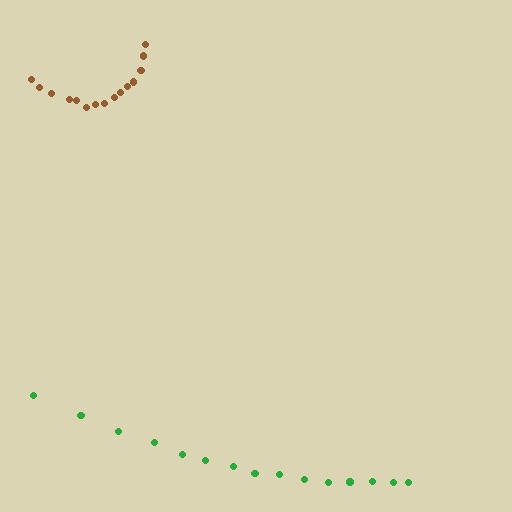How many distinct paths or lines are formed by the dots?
There are 2 distinct paths.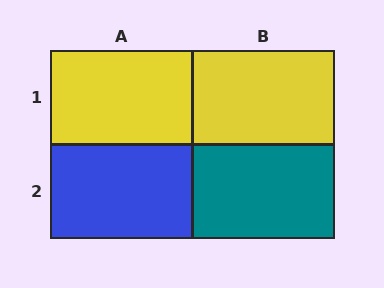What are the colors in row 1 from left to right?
Yellow, yellow.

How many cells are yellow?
2 cells are yellow.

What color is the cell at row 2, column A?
Blue.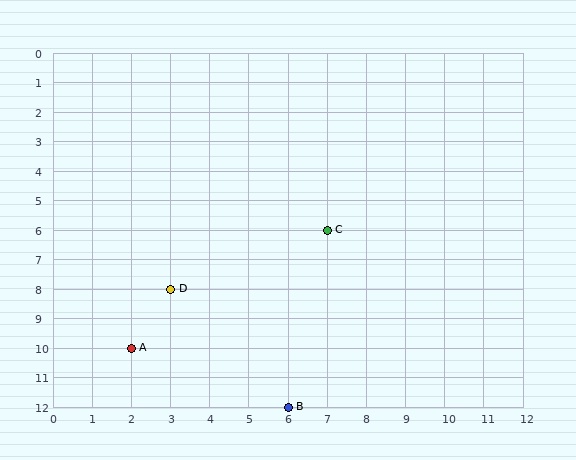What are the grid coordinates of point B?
Point B is at grid coordinates (6, 12).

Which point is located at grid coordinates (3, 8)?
Point D is at (3, 8).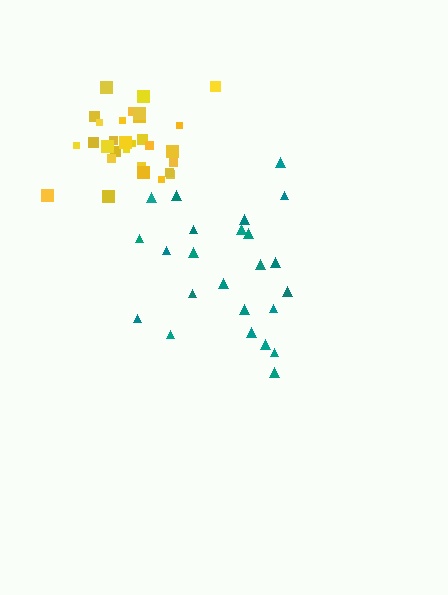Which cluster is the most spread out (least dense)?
Teal.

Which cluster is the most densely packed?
Yellow.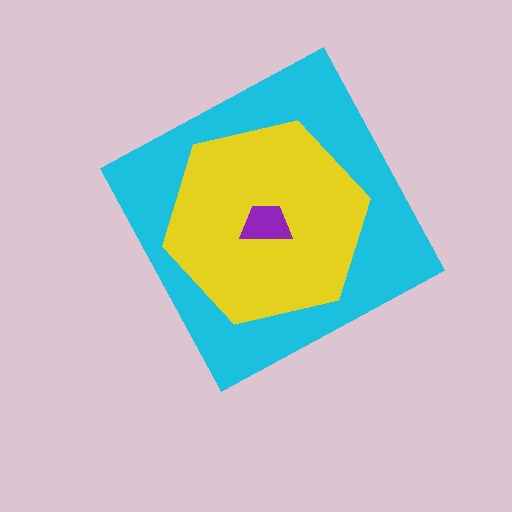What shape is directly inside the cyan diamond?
The yellow hexagon.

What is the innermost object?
The purple trapezoid.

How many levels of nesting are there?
3.